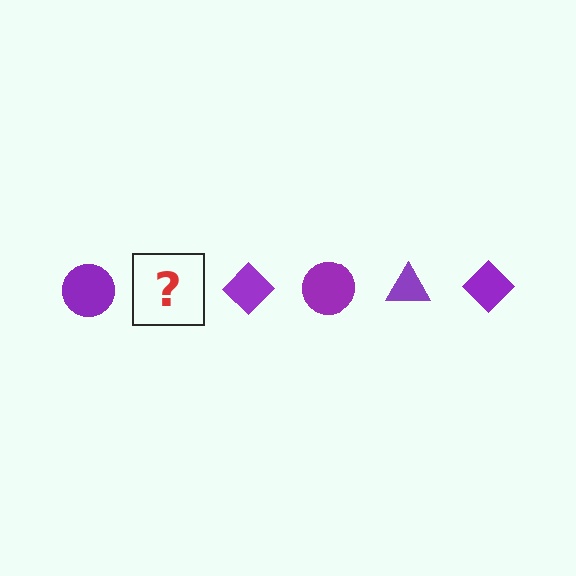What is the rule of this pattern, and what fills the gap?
The rule is that the pattern cycles through circle, triangle, diamond shapes in purple. The gap should be filled with a purple triangle.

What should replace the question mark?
The question mark should be replaced with a purple triangle.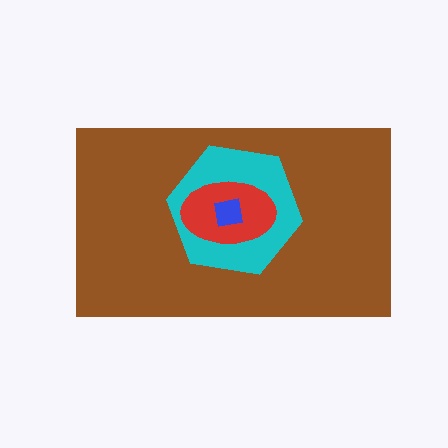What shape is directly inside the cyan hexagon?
The red ellipse.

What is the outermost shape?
The brown rectangle.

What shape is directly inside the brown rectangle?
The cyan hexagon.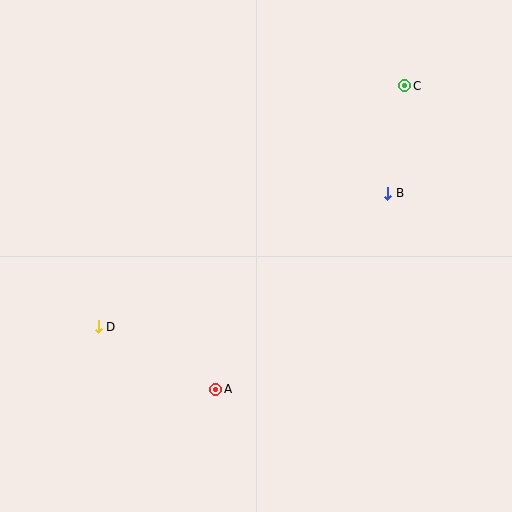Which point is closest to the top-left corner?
Point D is closest to the top-left corner.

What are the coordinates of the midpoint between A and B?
The midpoint between A and B is at (302, 291).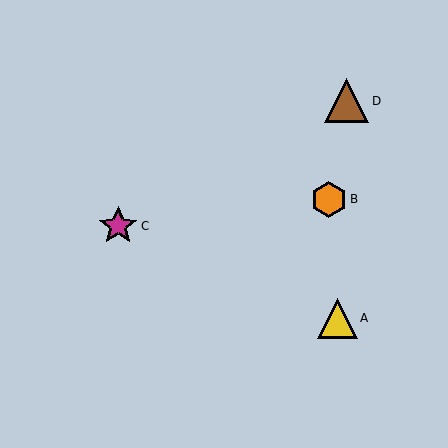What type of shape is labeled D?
Shape D is a brown triangle.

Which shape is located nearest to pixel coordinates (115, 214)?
The magenta star (labeled C) at (118, 226) is nearest to that location.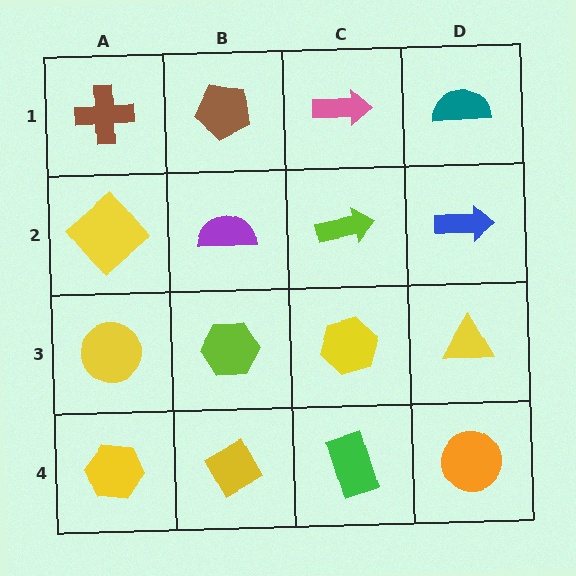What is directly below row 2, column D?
A yellow triangle.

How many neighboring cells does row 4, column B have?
3.